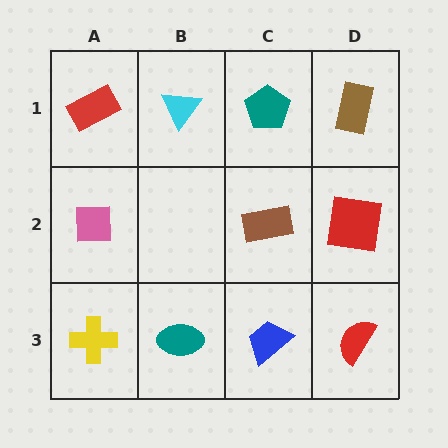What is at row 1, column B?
A cyan triangle.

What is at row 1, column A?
A red rectangle.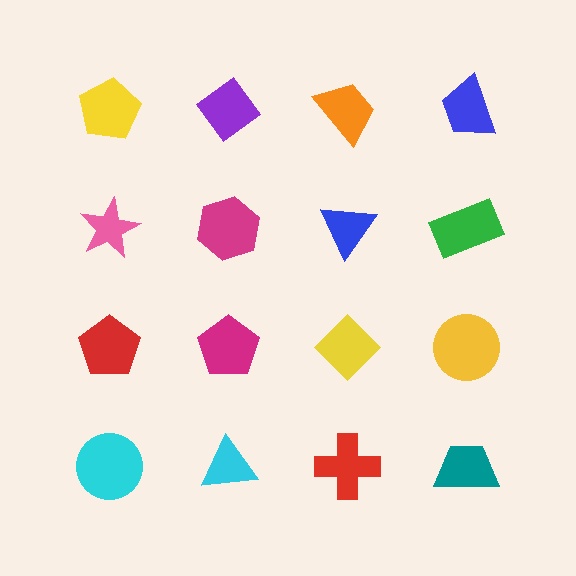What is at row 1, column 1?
A yellow pentagon.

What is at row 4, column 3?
A red cross.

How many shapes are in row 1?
4 shapes.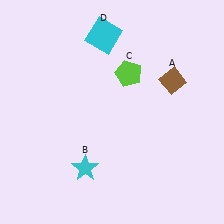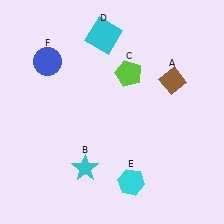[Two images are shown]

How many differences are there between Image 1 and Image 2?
There are 2 differences between the two images.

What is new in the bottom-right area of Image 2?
A cyan hexagon (E) was added in the bottom-right area of Image 2.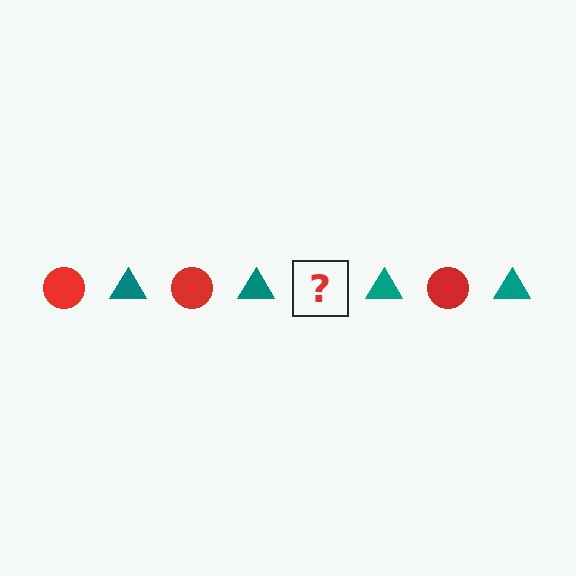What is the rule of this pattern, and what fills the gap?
The rule is that the pattern alternates between red circle and teal triangle. The gap should be filled with a red circle.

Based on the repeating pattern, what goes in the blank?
The blank should be a red circle.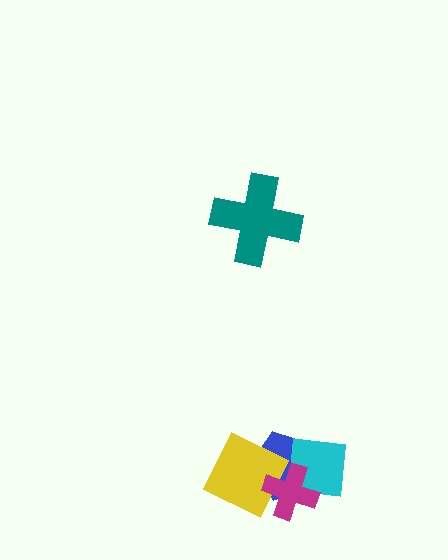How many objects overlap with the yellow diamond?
3 objects overlap with the yellow diamond.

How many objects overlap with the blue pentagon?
3 objects overlap with the blue pentagon.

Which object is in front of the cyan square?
The magenta cross is in front of the cyan square.